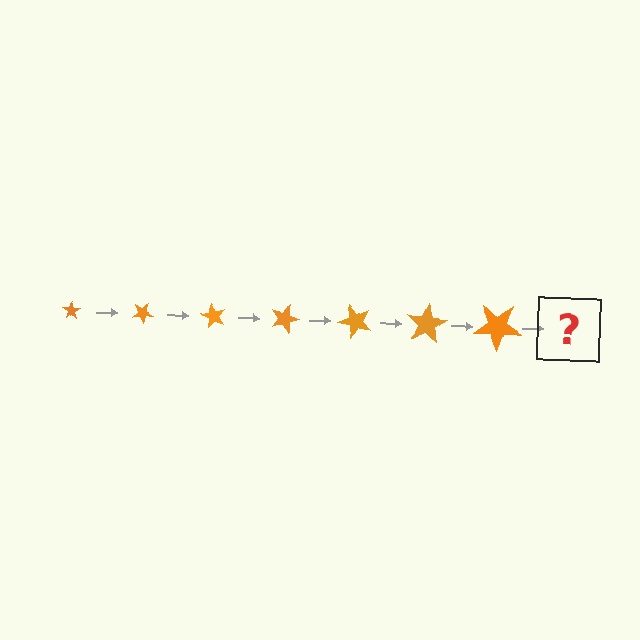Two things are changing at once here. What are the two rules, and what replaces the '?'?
The two rules are that the star grows larger each step and it rotates 30 degrees each step. The '?' should be a star, larger than the previous one and rotated 210 degrees from the start.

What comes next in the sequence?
The next element should be a star, larger than the previous one and rotated 210 degrees from the start.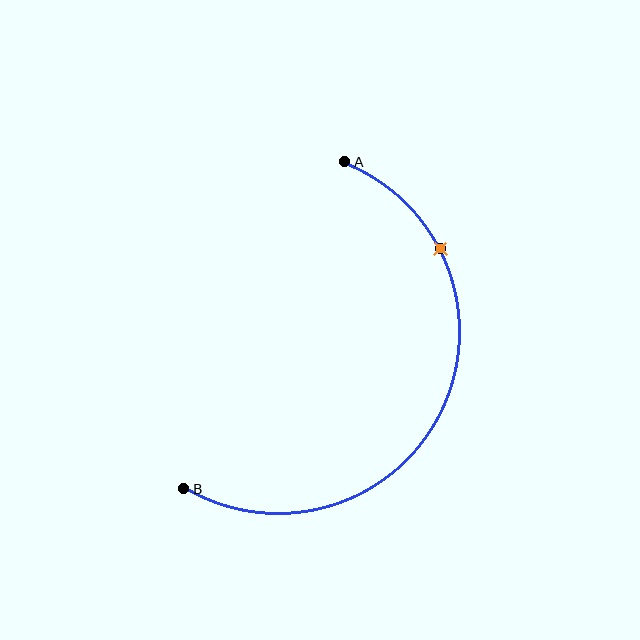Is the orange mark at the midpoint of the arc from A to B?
No. The orange mark lies on the arc but is closer to endpoint A. The arc midpoint would be at the point on the curve equidistant along the arc from both A and B.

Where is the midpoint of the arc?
The arc midpoint is the point on the curve farthest from the straight line joining A and B. It sits to the right of that line.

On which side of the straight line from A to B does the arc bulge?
The arc bulges to the right of the straight line connecting A and B.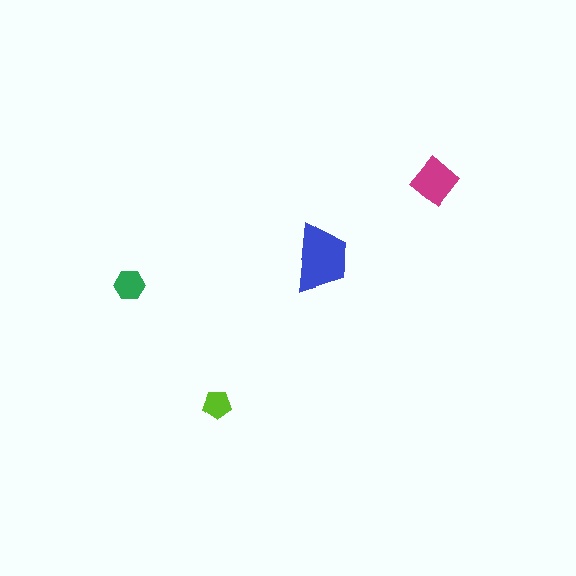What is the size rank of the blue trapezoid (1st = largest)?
1st.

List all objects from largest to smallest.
The blue trapezoid, the magenta diamond, the green hexagon, the lime pentagon.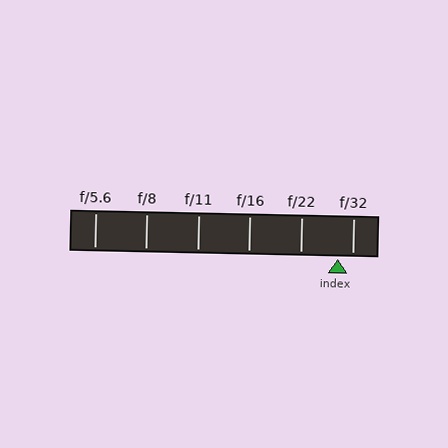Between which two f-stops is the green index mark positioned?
The index mark is between f/22 and f/32.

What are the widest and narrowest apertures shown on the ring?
The widest aperture shown is f/5.6 and the narrowest is f/32.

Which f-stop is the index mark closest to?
The index mark is closest to f/32.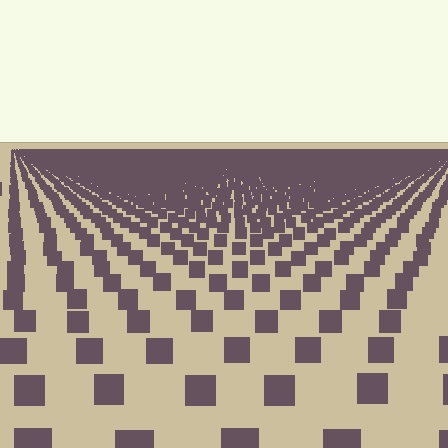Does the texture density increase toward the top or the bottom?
Density increases toward the top.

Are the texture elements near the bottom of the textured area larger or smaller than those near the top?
Larger. Near the bottom, elements are closer to the viewer and appear at a bigger on-screen size.